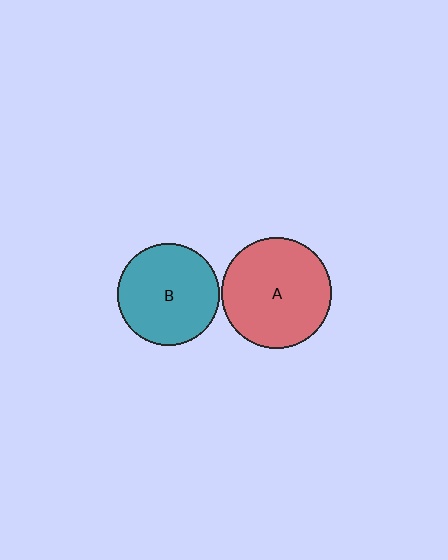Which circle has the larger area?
Circle A (red).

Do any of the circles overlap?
No, none of the circles overlap.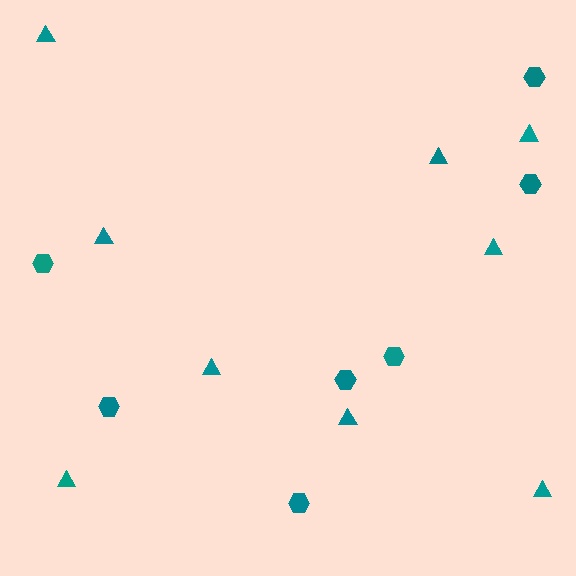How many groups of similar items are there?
There are 2 groups: one group of triangles (9) and one group of hexagons (7).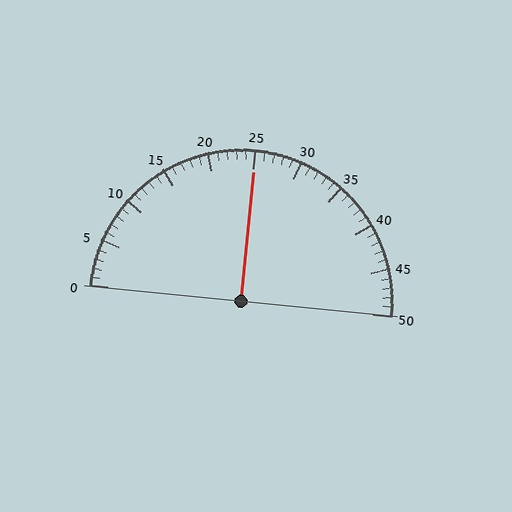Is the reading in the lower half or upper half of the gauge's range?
The reading is in the upper half of the range (0 to 50).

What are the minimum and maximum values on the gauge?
The gauge ranges from 0 to 50.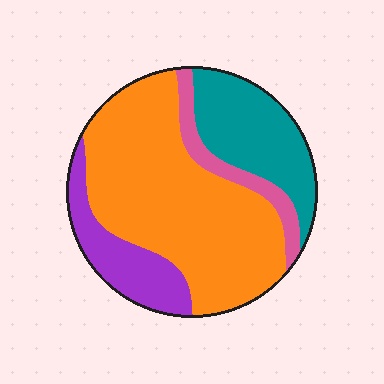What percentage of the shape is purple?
Purple covers around 15% of the shape.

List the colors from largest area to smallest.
From largest to smallest: orange, teal, purple, pink.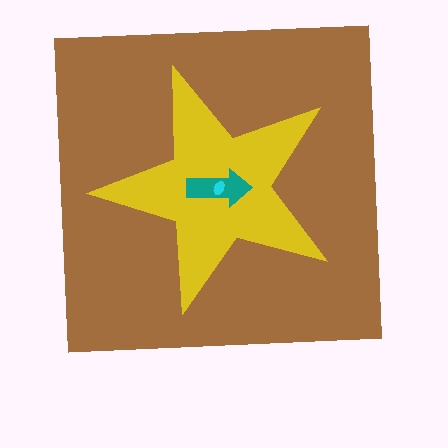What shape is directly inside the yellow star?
The teal arrow.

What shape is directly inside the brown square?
The yellow star.